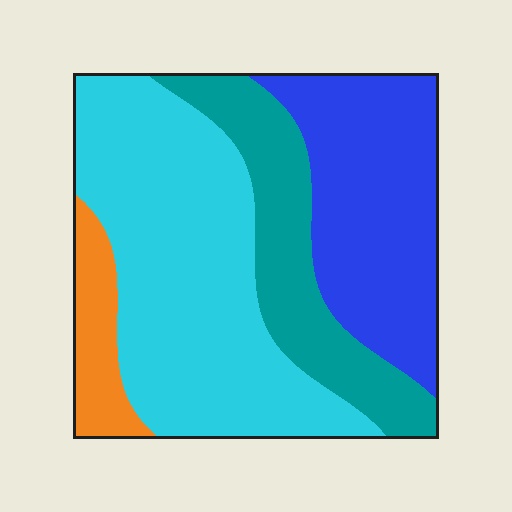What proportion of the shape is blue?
Blue covers 28% of the shape.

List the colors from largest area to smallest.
From largest to smallest: cyan, blue, teal, orange.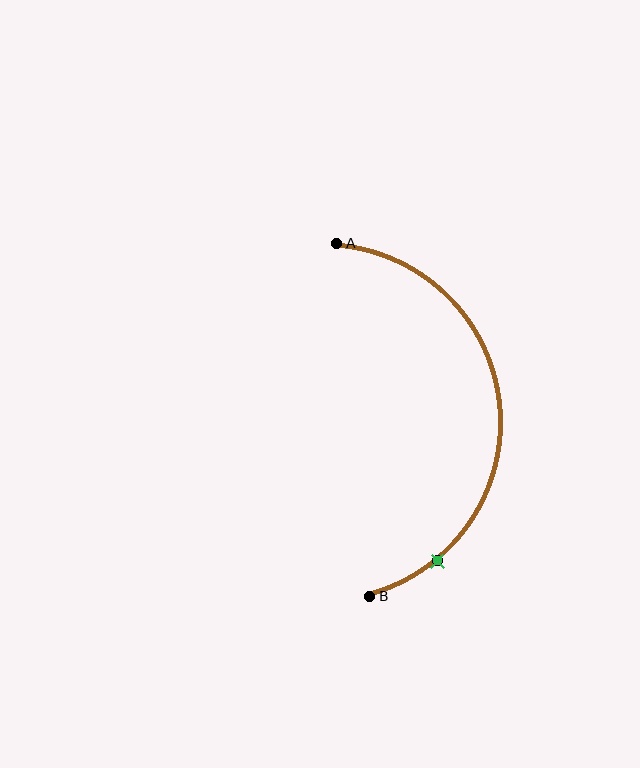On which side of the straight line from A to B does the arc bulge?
The arc bulges to the right of the straight line connecting A and B.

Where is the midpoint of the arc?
The arc midpoint is the point on the curve farthest from the straight line joining A and B. It sits to the right of that line.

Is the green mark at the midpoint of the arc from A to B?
No. The green mark lies on the arc but is closer to endpoint B. The arc midpoint would be at the point on the curve equidistant along the arc from both A and B.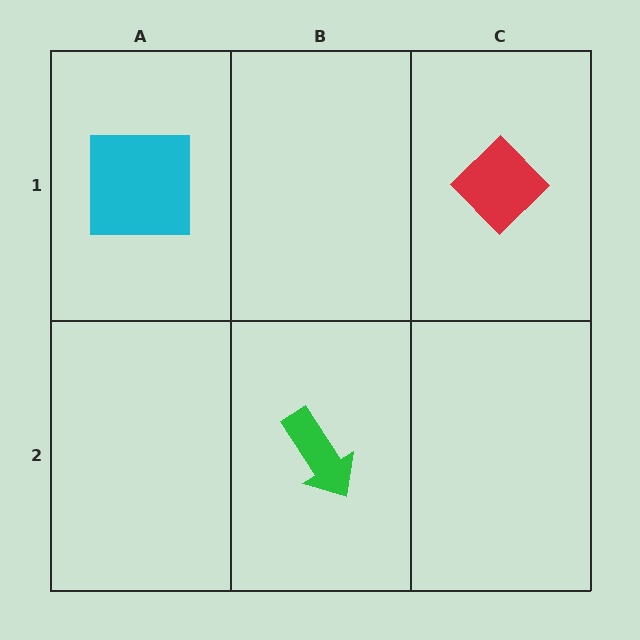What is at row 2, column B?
A green arrow.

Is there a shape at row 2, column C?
No, that cell is empty.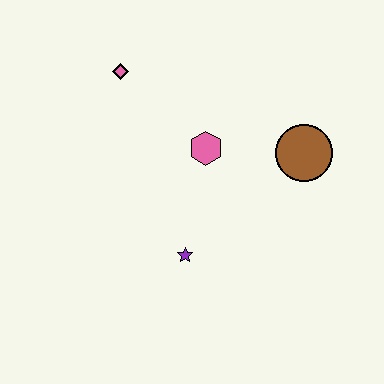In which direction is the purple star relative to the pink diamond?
The purple star is below the pink diamond.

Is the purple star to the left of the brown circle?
Yes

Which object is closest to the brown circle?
The pink hexagon is closest to the brown circle.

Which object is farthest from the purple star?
The pink diamond is farthest from the purple star.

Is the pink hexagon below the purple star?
No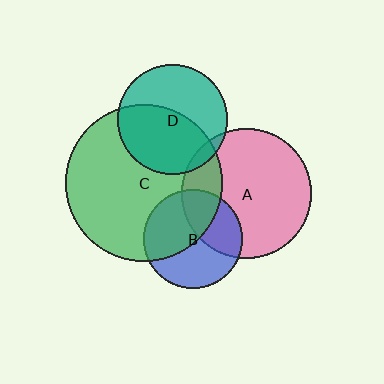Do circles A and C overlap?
Yes.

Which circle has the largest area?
Circle C (green).